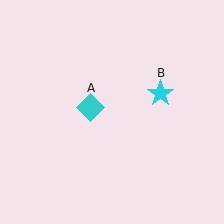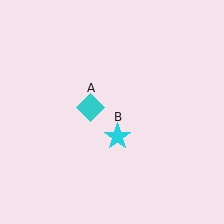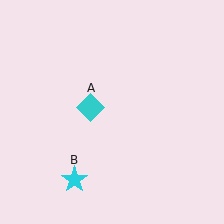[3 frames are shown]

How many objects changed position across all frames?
1 object changed position: cyan star (object B).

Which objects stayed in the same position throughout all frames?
Cyan diamond (object A) remained stationary.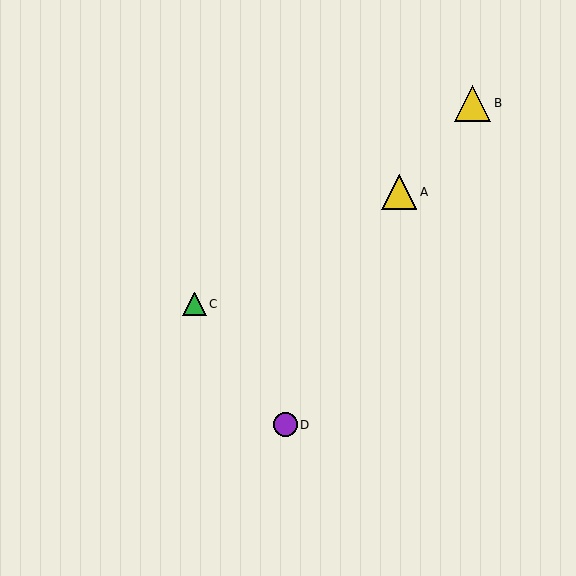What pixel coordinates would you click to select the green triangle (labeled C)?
Click at (195, 304) to select the green triangle C.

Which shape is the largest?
The yellow triangle (labeled B) is the largest.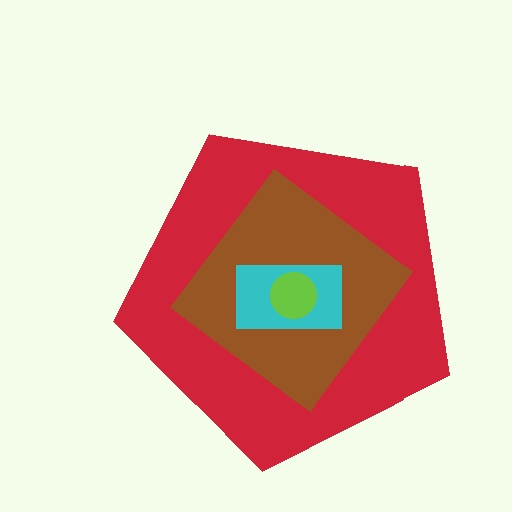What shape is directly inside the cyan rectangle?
The lime circle.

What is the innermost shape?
The lime circle.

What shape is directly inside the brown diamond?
The cyan rectangle.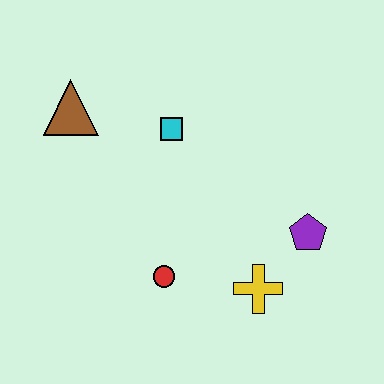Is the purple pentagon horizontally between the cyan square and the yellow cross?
No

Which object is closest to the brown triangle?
The cyan square is closest to the brown triangle.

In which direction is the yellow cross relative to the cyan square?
The yellow cross is below the cyan square.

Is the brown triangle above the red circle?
Yes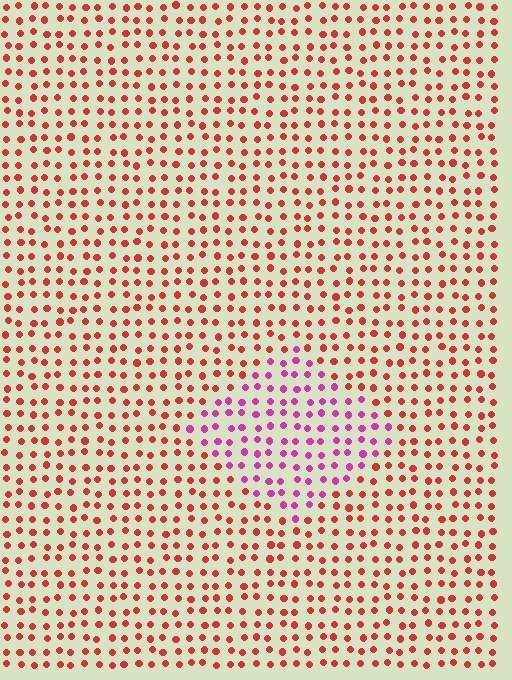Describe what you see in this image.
The image is filled with small red elements in a uniform arrangement. A diamond-shaped region is visible where the elements are tinted to a slightly different hue, forming a subtle color boundary.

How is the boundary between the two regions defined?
The boundary is defined purely by a slight shift in hue (about 47 degrees). Spacing, size, and orientation are identical on both sides.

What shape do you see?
I see a diamond.